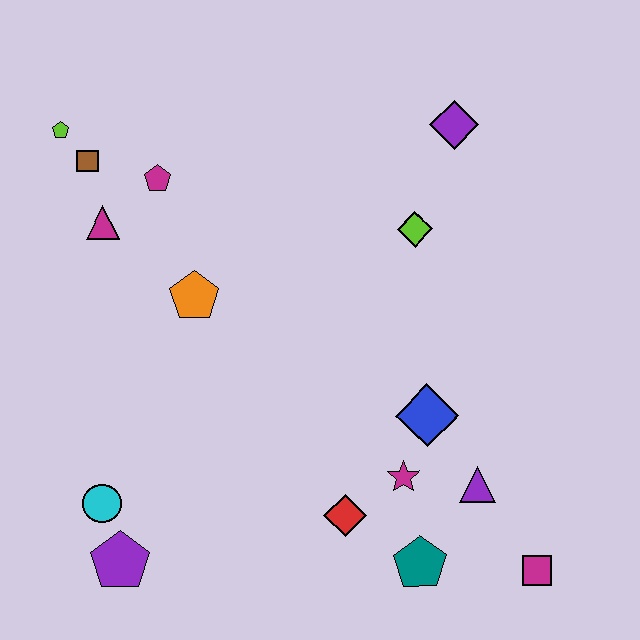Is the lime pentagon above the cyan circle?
Yes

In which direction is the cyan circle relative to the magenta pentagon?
The cyan circle is below the magenta pentagon.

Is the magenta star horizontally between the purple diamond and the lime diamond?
No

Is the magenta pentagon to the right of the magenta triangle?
Yes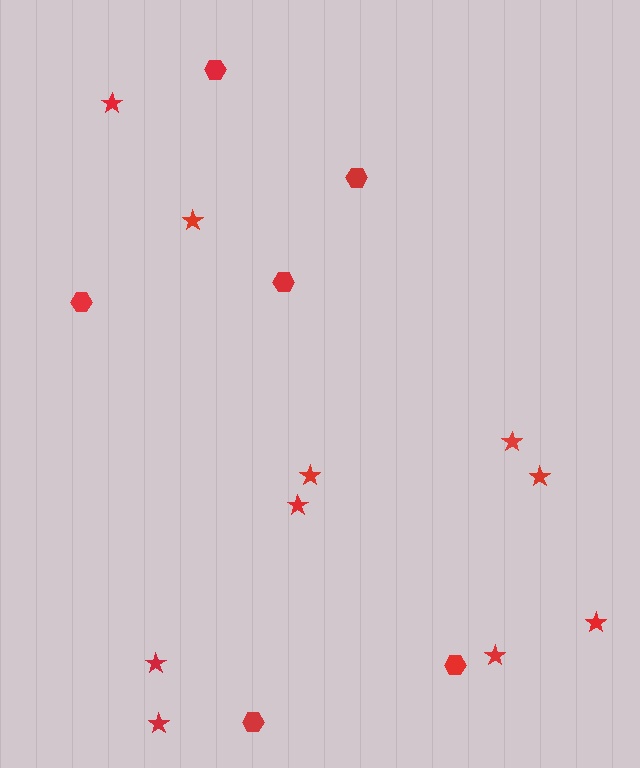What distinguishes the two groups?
There are 2 groups: one group of stars (10) and one group of hexagons (6).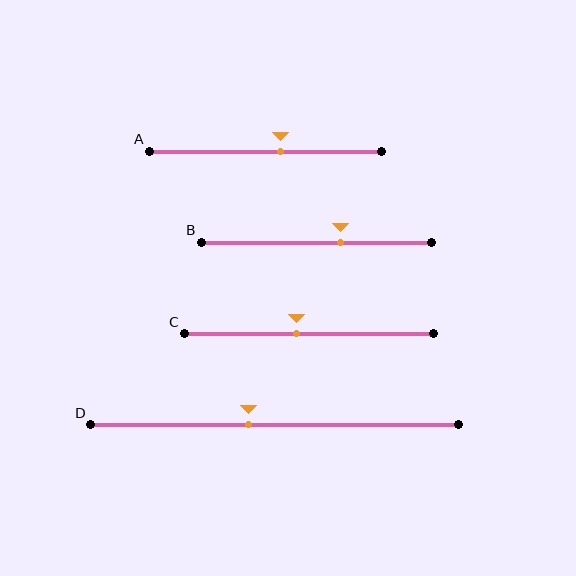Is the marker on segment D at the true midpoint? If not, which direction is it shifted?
No, the marker on segment D is shifted to the left by about 7% of the segment length.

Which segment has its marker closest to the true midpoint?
Segment C has its marker closest to the true midpoint.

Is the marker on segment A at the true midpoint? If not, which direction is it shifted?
No, the marker on segment A is shifted to the right by about 6% of the segment length.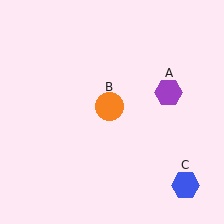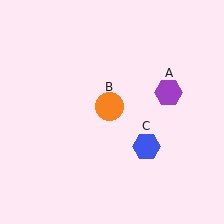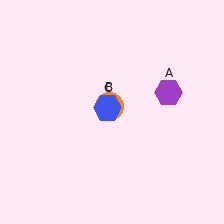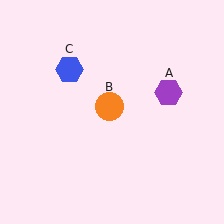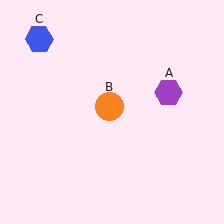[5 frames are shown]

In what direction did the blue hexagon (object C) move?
The blue hexagon (object C) moved up and to the left.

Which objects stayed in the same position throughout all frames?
Purple hexagon (object A) and orange circle (object B) remained stationary.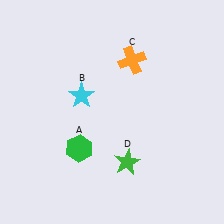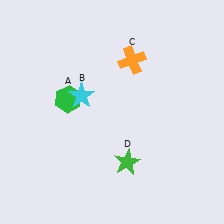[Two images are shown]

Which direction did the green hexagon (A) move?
The green hexagon (A) moved up.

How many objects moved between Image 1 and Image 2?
1 object moved between the two images.